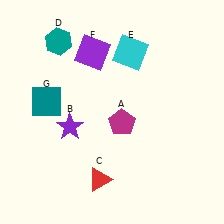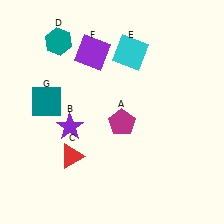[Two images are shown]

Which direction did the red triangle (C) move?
The red triangle (C) moved left.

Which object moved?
The red triangle (C) moved left.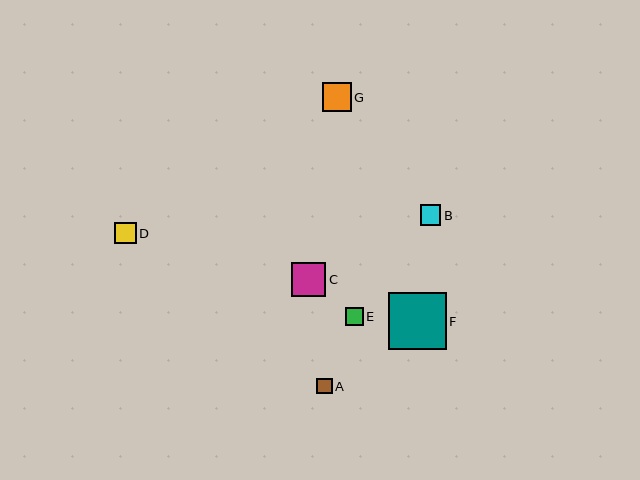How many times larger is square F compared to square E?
Square F is approximately 3.3 times the size of square E.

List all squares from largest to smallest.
From largest to smallest: F, C, G, D, B, E, A.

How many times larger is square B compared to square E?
Square B is approximately 1.2 times the size of square E.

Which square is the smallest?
Square A is the smallest with a size of approximately 15 pixels.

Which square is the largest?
Square F is the largest with a size of approximately 58 pixels.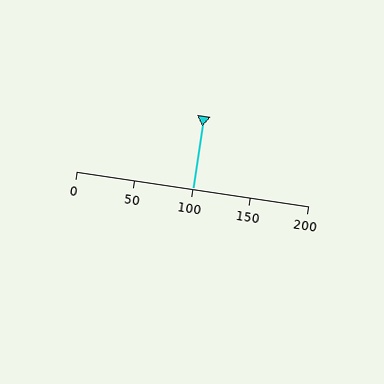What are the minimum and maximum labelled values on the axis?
The axis runs from 0 to 200.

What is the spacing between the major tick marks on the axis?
The major ticks are spaced 50 apart.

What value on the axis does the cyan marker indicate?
The marker indicates approximately 100.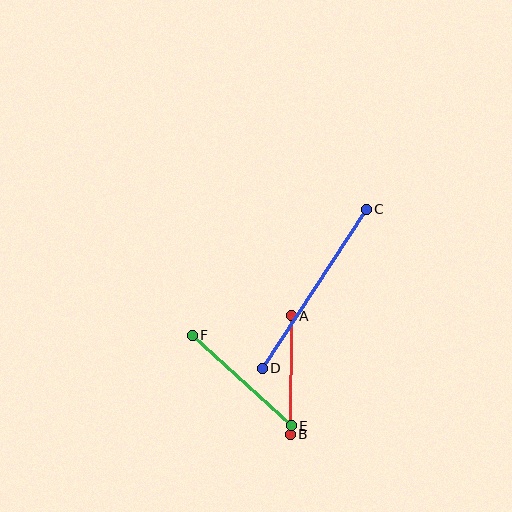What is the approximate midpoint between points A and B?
The midpoint is at approximately (291, 375) pixels.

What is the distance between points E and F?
The distance is approximately 134 pixels.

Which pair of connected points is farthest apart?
Points C and D are farthest apart.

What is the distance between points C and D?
The distance is approximately 190 pixels.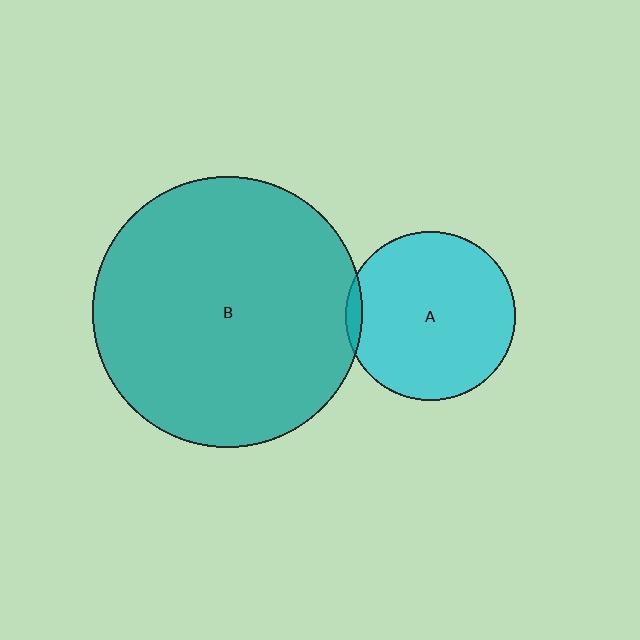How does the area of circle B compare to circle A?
Approximately 2.5 times.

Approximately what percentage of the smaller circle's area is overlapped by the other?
Approximately 5%.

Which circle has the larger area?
Circle B (teal).